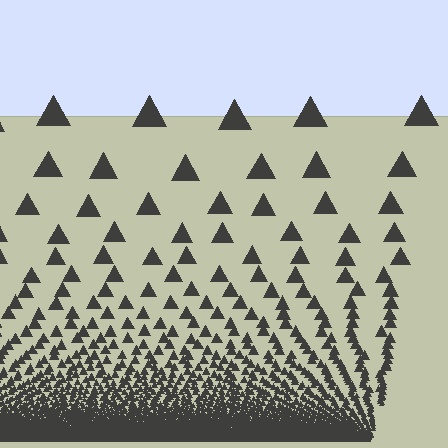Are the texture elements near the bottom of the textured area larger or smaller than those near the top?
Smaller. The gradient is inverted — elements near the bottom are smaller and denser.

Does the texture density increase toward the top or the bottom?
Density increases toward the bottom.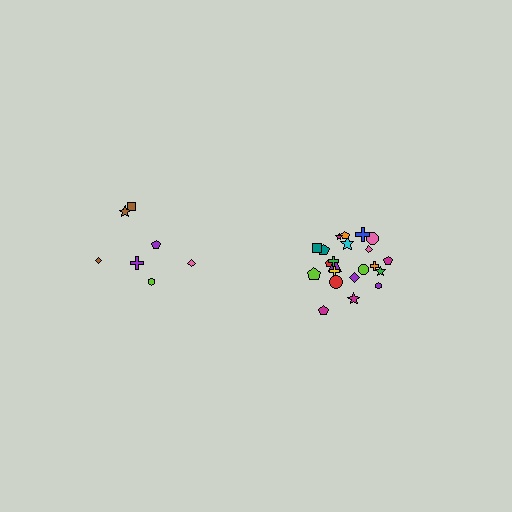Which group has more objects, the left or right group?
The right group.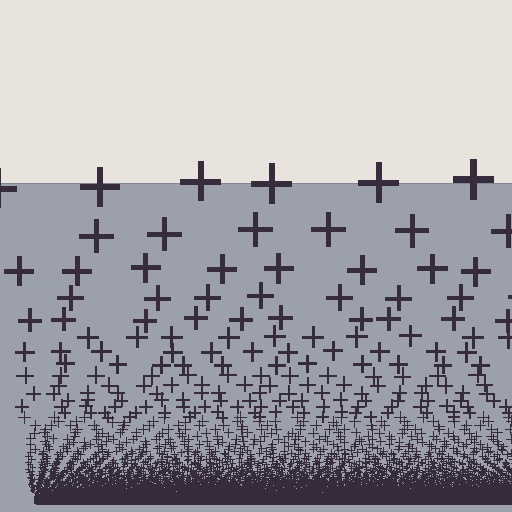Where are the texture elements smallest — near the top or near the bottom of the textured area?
Near the bottom.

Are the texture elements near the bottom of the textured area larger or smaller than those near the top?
Smaller. The gradient is inverted — elements near the bottom are smaller and denser.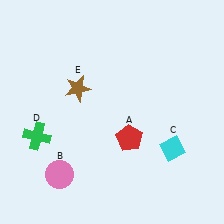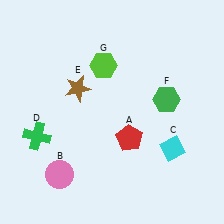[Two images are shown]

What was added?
A green hexagon (F), a lime hexagon (G) were added in Image 2.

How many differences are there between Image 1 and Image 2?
There are 2 differences between the two images.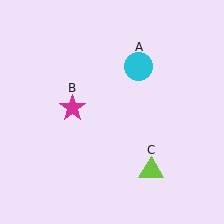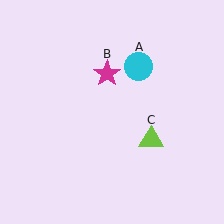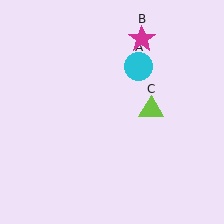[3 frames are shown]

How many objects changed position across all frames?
2 objects changed position: magenta star (object B), lime triangle (object C).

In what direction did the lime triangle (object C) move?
The lime triangle (object C) moved up.